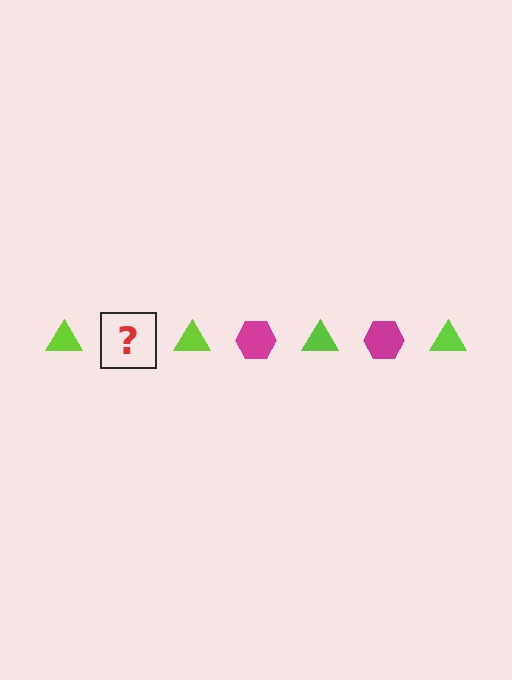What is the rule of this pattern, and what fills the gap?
The rule is that the pattern alternates between lime triangle and magenta hexagon. The gap should be filled with a magenta hexagon.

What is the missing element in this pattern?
The missing element is a magenta hexagon.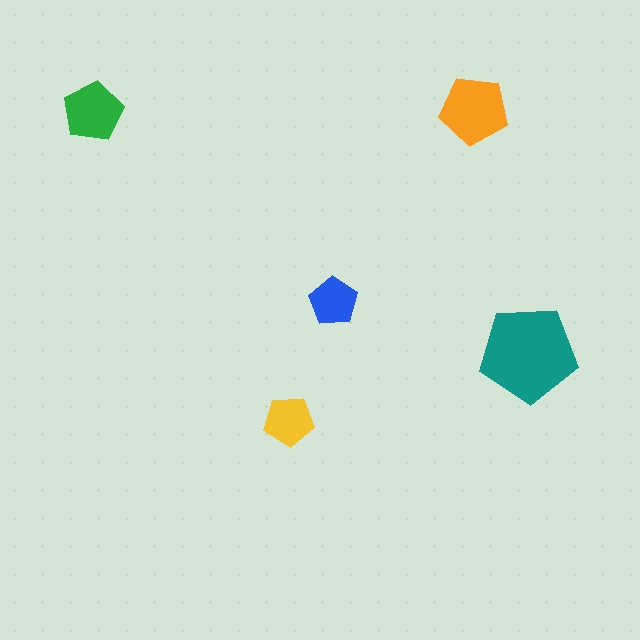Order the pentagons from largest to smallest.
the teal one, the orange one, the green one, the yellow one, the blue one.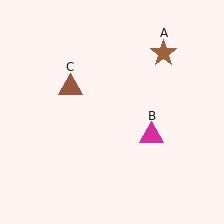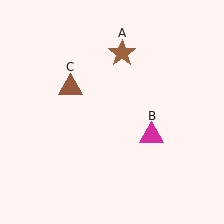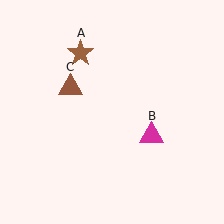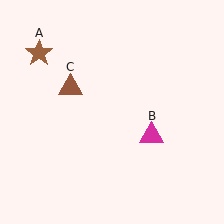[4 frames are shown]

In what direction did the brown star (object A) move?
The brown star (object A) moved left.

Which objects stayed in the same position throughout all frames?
Magenta triangle (object B) and brown triangle (object C) remained stationary.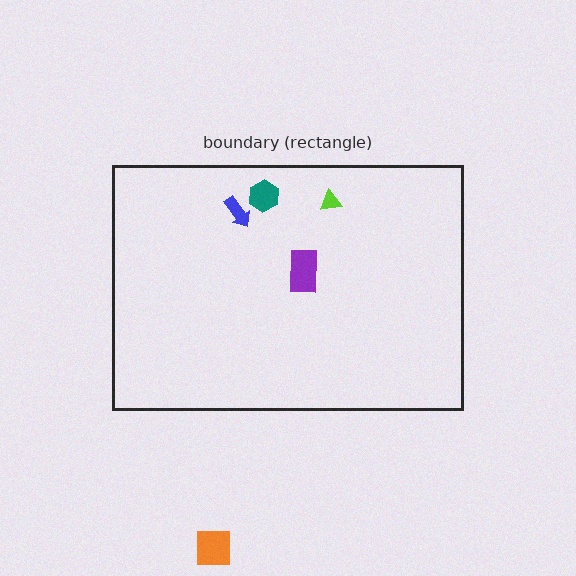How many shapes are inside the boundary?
4 inside, 1 outside.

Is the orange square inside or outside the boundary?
Outside.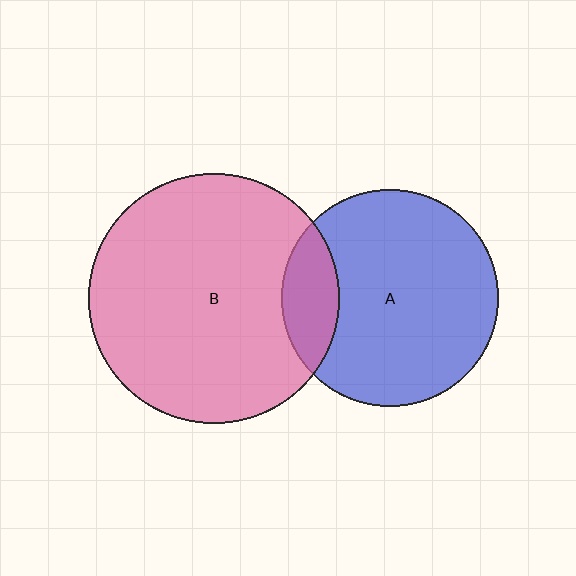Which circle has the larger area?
Circle B (pink).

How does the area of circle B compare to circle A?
Approximately 1.3 times.